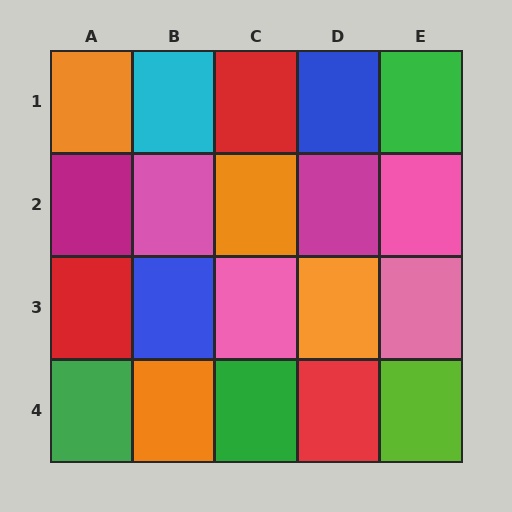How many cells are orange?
4 cells are orange.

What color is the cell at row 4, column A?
Green.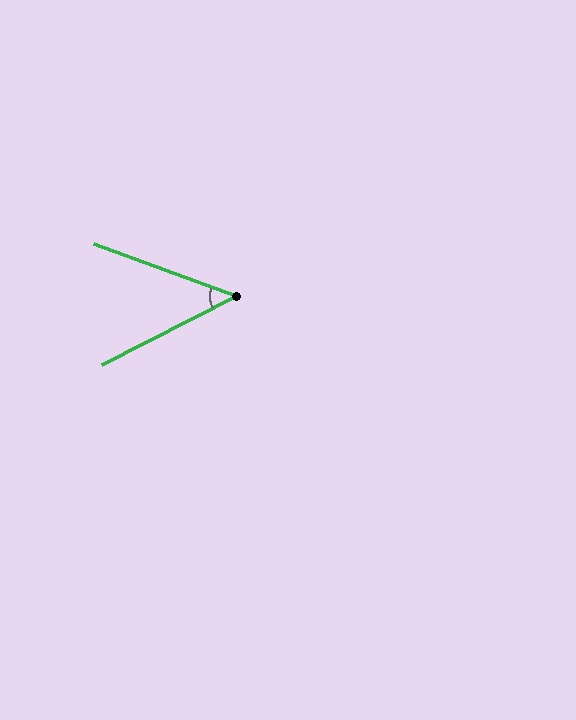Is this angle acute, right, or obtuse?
It is acute.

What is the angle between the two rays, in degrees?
Approximately 47 degrees.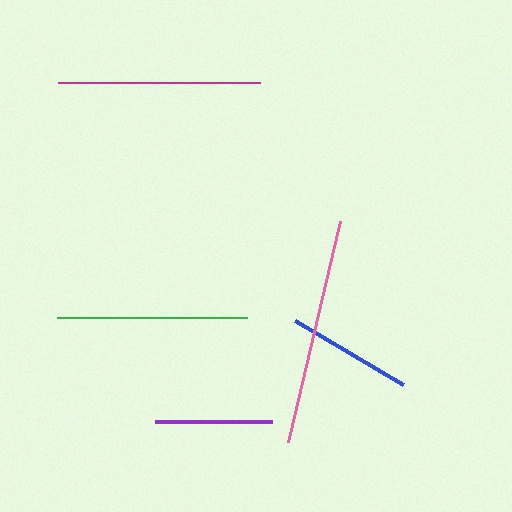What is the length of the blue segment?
The blue segment is approximately 126 pixels long.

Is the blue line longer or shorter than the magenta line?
The magenta line is longer than the blue line.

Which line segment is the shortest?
The purple line is the shortest at approximately 117 pixels.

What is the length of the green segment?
The green segment is approximately 190 pixels long.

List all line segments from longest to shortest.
From longest to shortest: pink, magenta, green, blue, purple.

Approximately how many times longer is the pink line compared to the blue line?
The pink line is approximately 1.8 times the length of the blue line.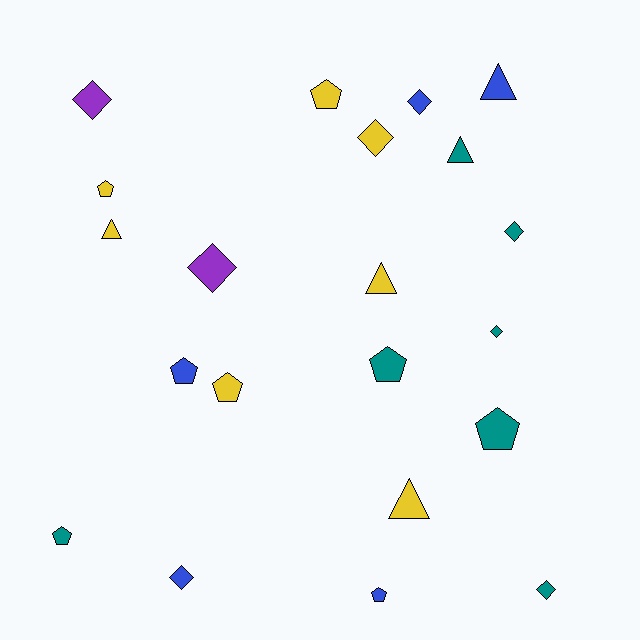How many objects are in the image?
There are 21 objects.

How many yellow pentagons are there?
There are 3 yellow pentagons.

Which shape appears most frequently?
Pentagon, with 8 objects.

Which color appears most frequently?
Teal, with 7 objects.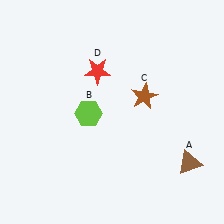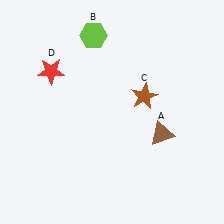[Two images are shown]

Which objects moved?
The objects that moved are: the brown triangle (A), the lime hexagon (B), the red star (D).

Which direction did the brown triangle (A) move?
The brown triangle (A) moved up.